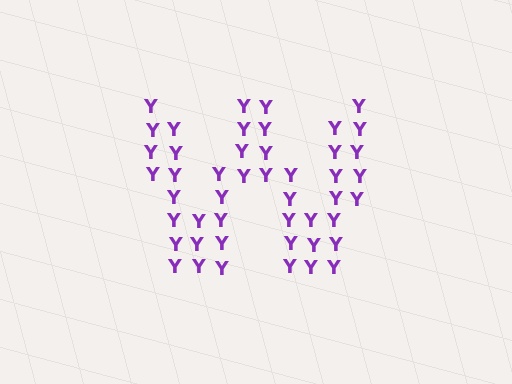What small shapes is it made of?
It is made of small letter Y's.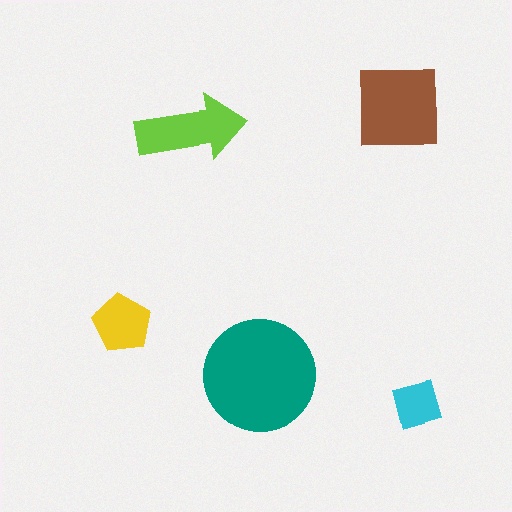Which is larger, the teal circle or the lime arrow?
The teal circle.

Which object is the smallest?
The cyan square.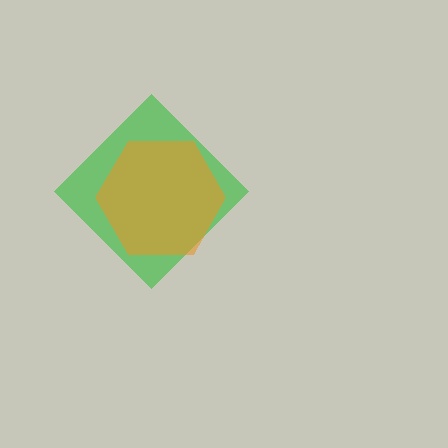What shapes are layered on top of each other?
The layered shapes are: a green diamond, an orange hexagon.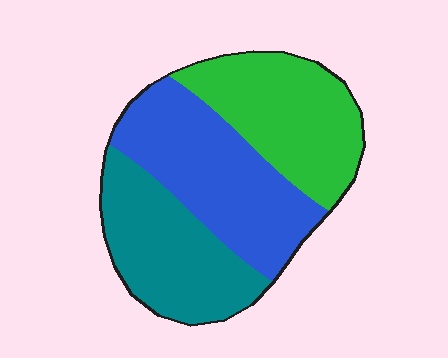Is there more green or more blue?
Blue.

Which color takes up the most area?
Blue, at roughly 35%.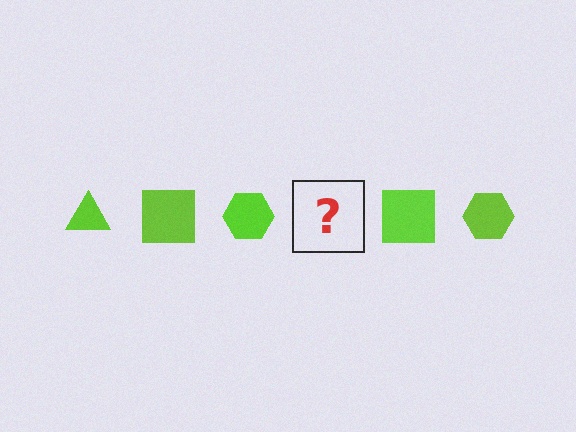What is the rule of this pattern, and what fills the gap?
The rule is that the pattern cycles through triangle, square, hexagon shapes in lime. The gap should be filled with a lime triangle.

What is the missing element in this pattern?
The missing element is a lime triangle.